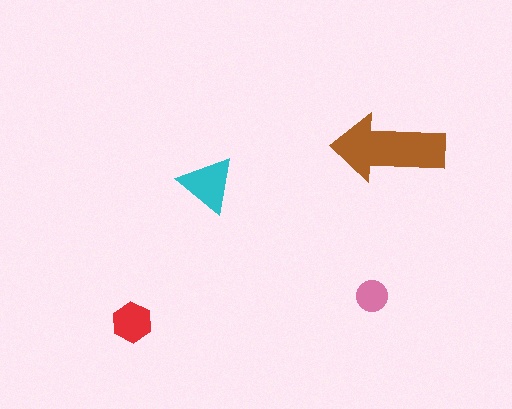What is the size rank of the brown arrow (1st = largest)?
1st.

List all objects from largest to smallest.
The brown arrow, the cyan triangle, the red hexagon, the pink circle.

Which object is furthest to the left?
The red hexagon is leftmost.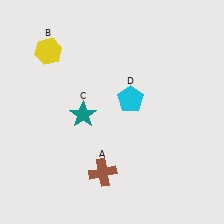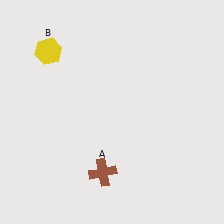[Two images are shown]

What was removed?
The teal star (C), the cyan pentagon (D) were removed in Image 2.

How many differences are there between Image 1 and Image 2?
There are 2 differences between the two images.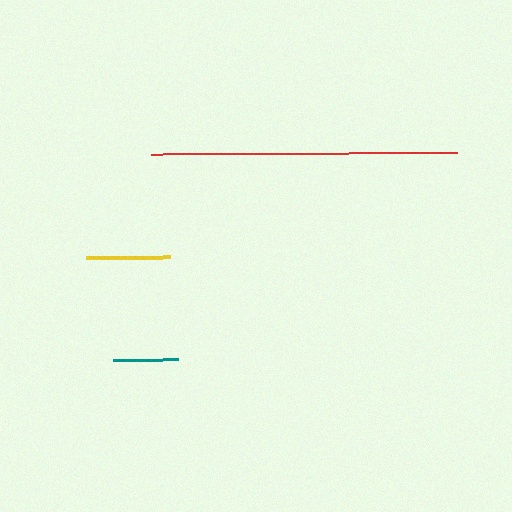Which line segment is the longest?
The red line is the longest at approximately 306 pixels.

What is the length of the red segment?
The red segment is approximately 306 pixels long.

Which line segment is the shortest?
The teal line is the shortest at approximately 65 pixels.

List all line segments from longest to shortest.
From longest to shortest: red, yellow, teal.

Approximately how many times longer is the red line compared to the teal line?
The red line is approximately 4.7 times the length of the teal line.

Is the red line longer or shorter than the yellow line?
The red line is longer than the yellow line.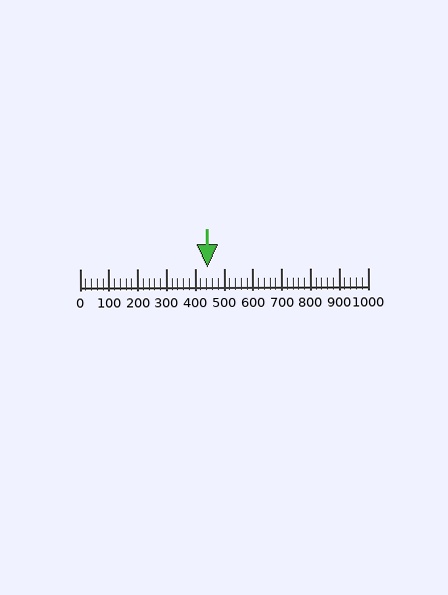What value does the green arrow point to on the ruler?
The green arrow points to approximately 444.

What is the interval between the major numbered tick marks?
The major tick marks are spaced 100 units apart.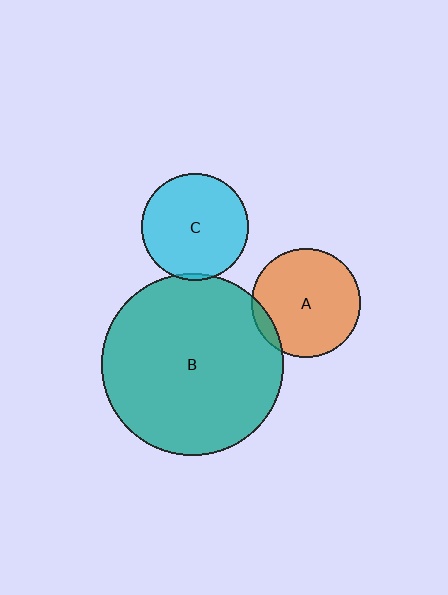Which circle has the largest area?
Circle B (teal).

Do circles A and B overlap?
Yes.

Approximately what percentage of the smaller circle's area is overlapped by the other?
Approximately 10%.